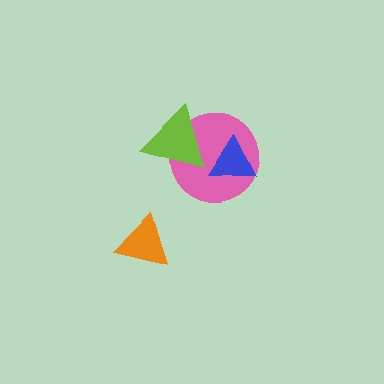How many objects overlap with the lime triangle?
1 object overlaps with the lime triangle.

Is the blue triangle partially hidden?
No, no other shape covers it.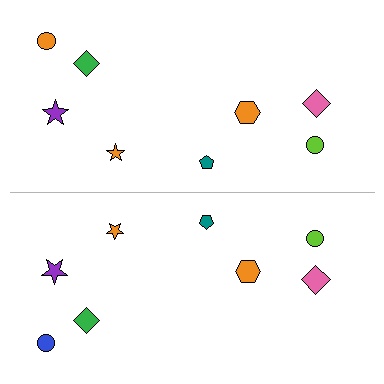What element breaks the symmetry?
The blue circle on the bottom side breaks the symmetry — its mirror counterpart is orange.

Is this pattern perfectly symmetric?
No, the pattern is not perfectly symmetric. The blue circle on the bottom side breaks the symmetry — its mirror counterpart is orange.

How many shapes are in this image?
There are 16 shapes in this image.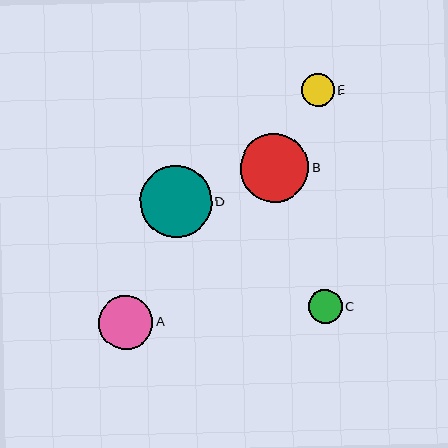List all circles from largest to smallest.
From largest to smallest: D, B, A, C, E.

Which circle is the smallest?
Circle E is the smallest with a size of approximately 33 pixels.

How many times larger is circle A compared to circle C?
Circle A is approximately 1.6 times the size of circle C.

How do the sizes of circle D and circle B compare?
Circle D and circle B are approximately the same size.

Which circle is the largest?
Circle D is the largest with a size of approximately 72 pixels.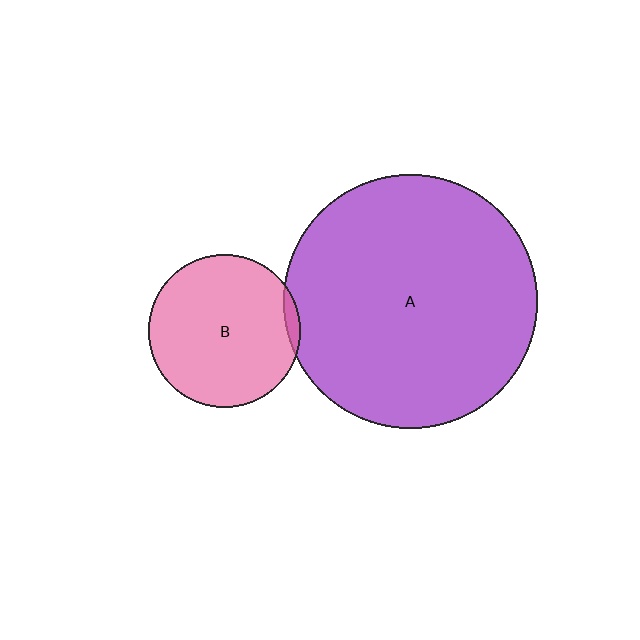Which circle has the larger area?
Circle A (purple).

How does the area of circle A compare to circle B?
Approximately 2.8 times.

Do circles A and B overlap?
Yes.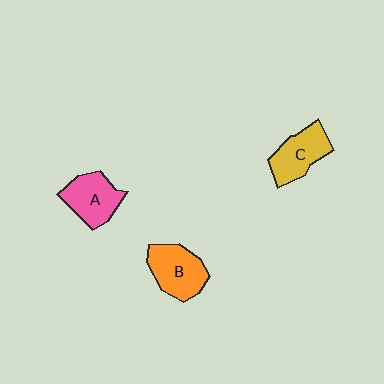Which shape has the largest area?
Shape B (orange).